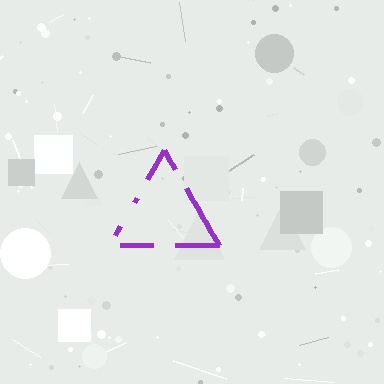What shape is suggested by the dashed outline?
The dashed outline suggests a triangle.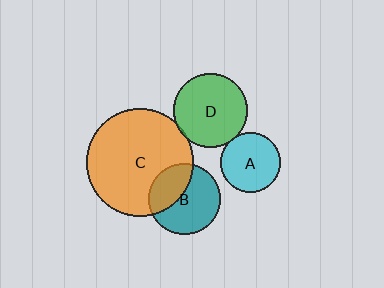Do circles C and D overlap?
Yes.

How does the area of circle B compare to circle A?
Approximately 1.4 times.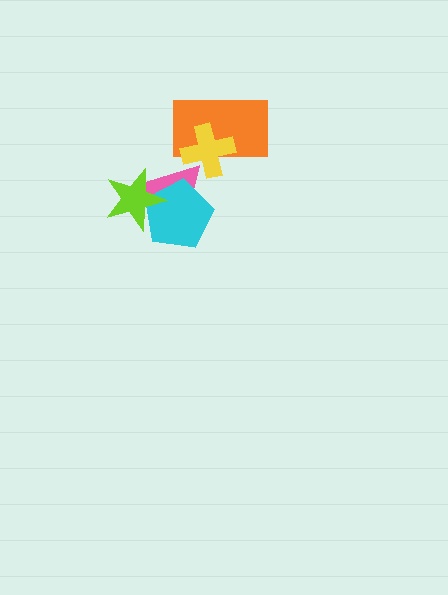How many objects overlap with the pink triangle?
3 objects overlap with the pink triangle.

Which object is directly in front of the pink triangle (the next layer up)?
The cyan pentagon is directly in front of the pink triangle.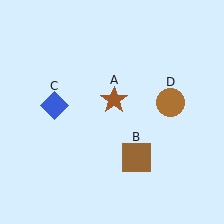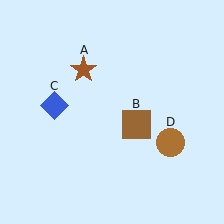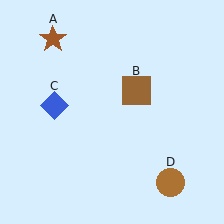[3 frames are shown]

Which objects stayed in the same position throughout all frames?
Blue diamond (object C) remained stationary.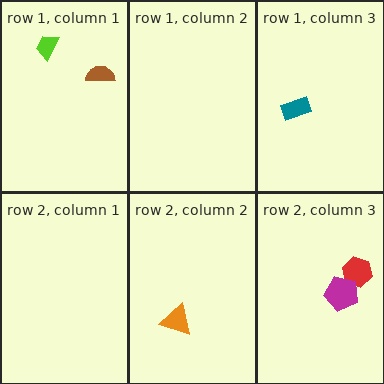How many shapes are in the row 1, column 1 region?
2.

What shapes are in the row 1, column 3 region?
The teal rectangle.